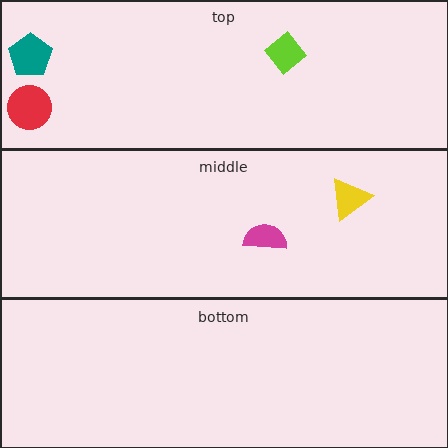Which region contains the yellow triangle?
The middle region.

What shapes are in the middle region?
The yellow triangle, the magenta semicircle.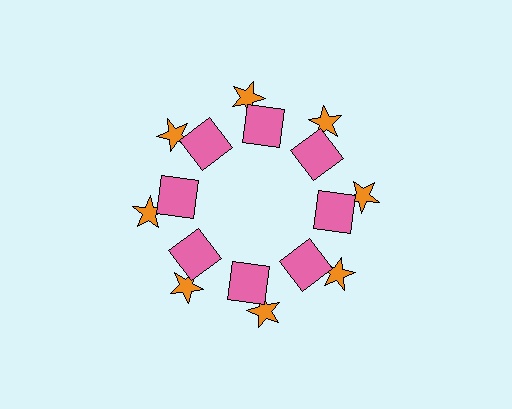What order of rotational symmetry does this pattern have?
This pattern has 8-fold rotational symmetry.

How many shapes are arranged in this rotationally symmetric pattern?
There are 16 shapes, arranged in 8 groups of 2.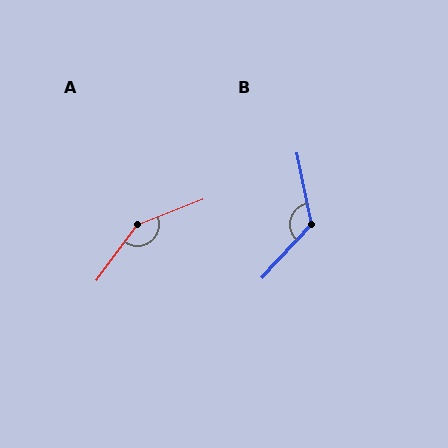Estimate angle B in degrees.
Approximately 126 degrees.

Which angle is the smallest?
B, at approximately 126 degrees.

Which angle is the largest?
A, at approximately 147 degrees.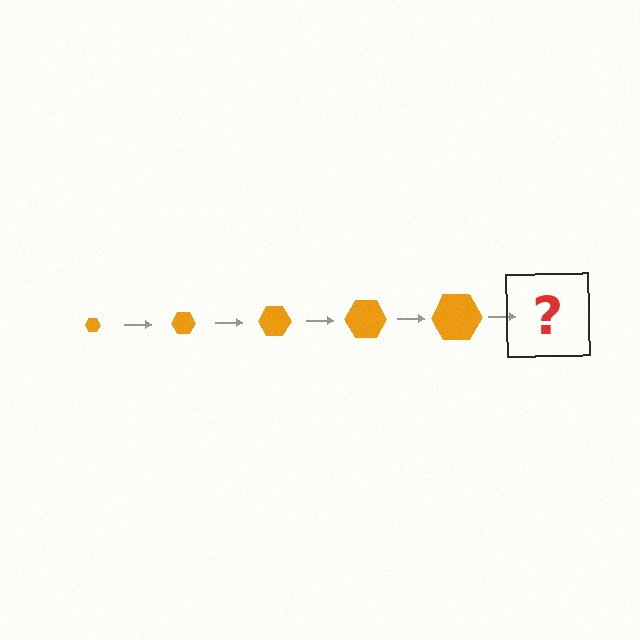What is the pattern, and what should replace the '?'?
The pattern is that the hexagon gets progressively larger each step. The '?' should be an orange hexagon, larger than the previous one.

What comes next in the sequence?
The next element should be an orange hexagon, larger than the previous one.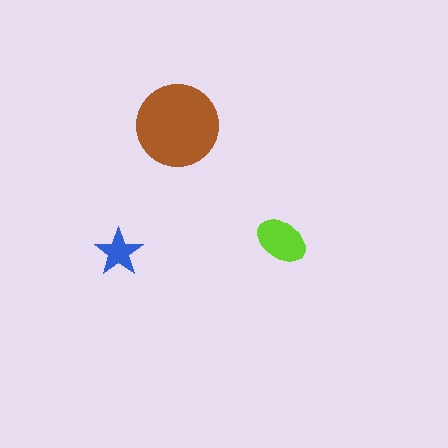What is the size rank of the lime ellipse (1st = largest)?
2nd.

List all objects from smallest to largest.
The blue star, the lime ellipse, the brown circle.